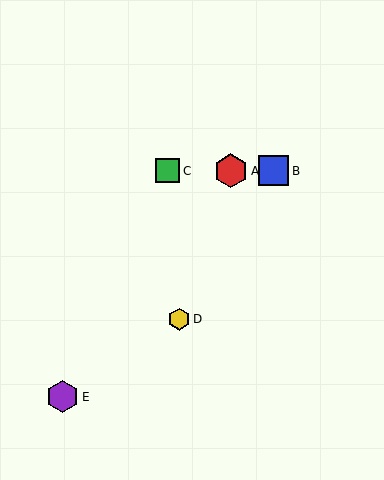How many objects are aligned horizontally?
3 objects (A, B, C) are aligned horizontally.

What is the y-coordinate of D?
Object D is at y≈319.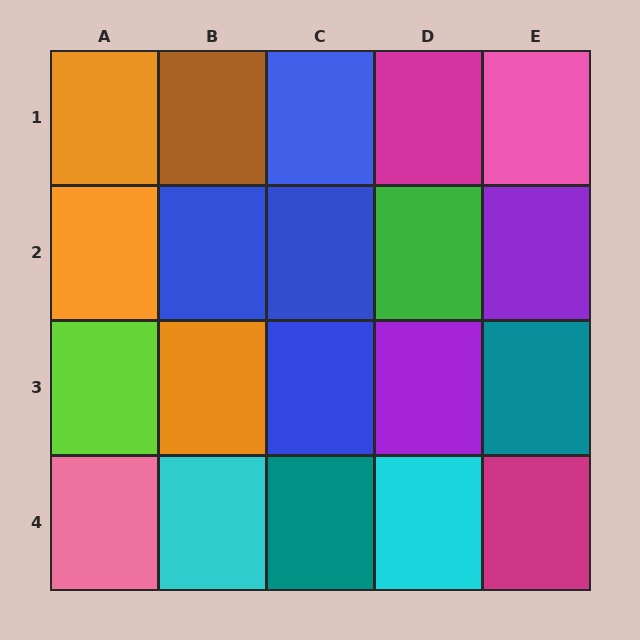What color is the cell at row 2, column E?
Purple.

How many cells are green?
1 cell is green.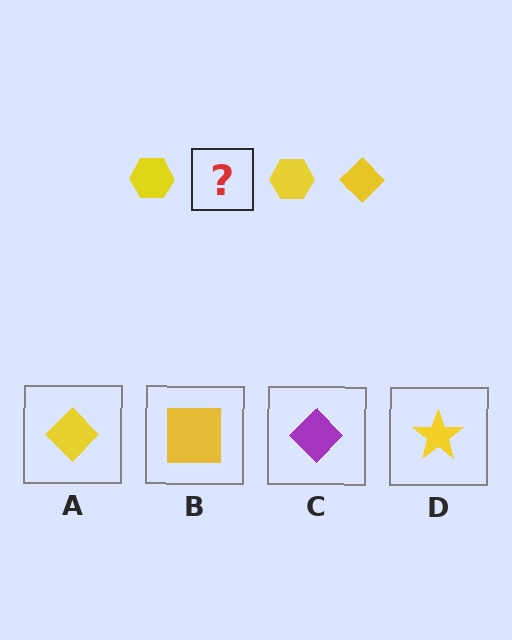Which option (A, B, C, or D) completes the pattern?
A.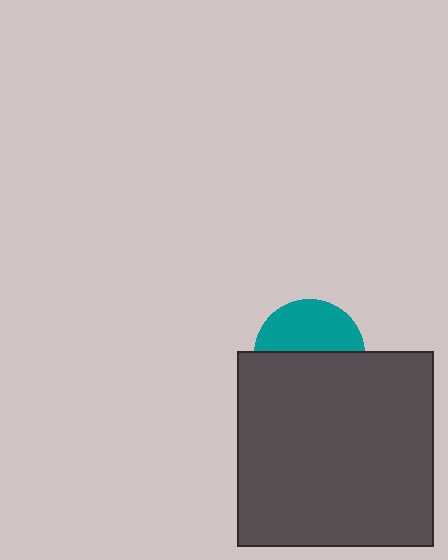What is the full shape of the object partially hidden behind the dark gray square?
The partially hidden object is a teal circle.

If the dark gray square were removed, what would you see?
You would see the complete teal circle.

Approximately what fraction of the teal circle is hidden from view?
Roughly 53% of the teal circle is hidden behind the dark gray square.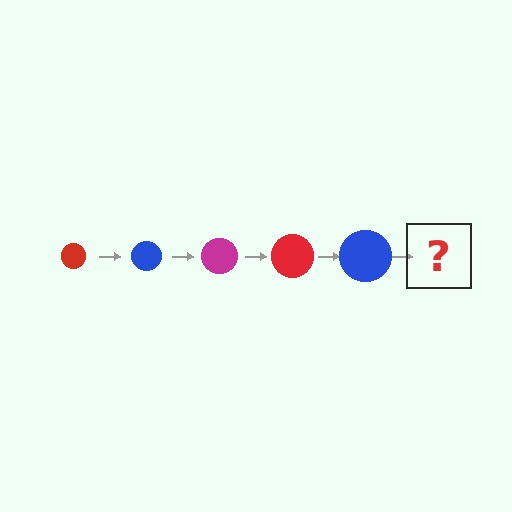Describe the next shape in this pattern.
It should be a magenta circle, larger than the previous one.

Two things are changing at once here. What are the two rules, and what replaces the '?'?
The two rules are that the circle grows larger each step and the color cycles through red, blue, and magenta. The '?' should be a magenta circle, larger than the previous one.